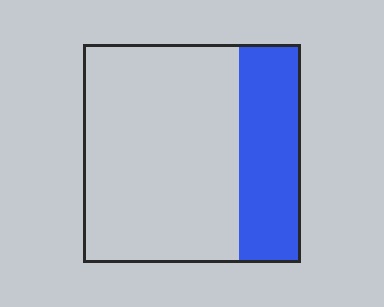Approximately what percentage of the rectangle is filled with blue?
Approximately 30%.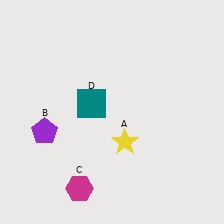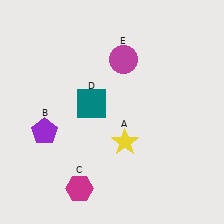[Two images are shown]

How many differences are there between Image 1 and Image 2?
There is 1 difference between the two images.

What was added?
A magenta circle (E) was added in Image 2.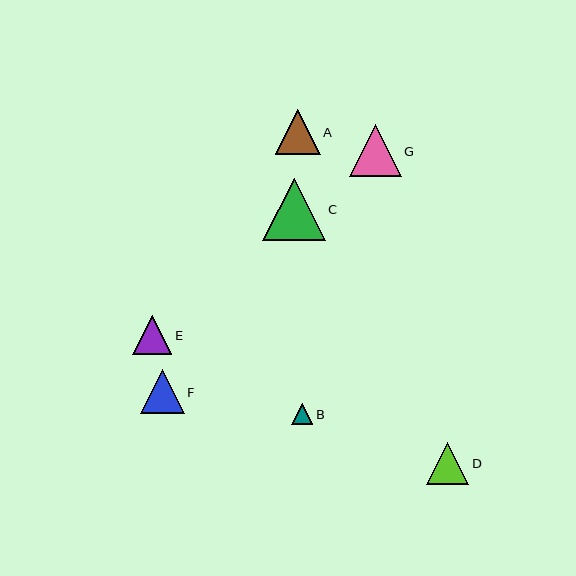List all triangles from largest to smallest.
From largest to smallest: C, G, A, F, D, E, B.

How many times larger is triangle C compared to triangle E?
Triangle C is approximately 1.6 times the size of triangle E.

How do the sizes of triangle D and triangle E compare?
Triangle D and triangle E are approximately the same size.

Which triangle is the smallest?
Triangle B is the smallest with a size of approximately 21 pixels.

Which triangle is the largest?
Triangle C is the largest with a size of approximately 63 pixels.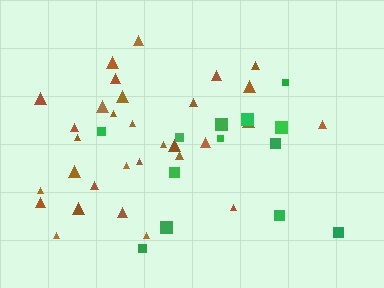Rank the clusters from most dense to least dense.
brown, green.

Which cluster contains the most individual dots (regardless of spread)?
Brown (31).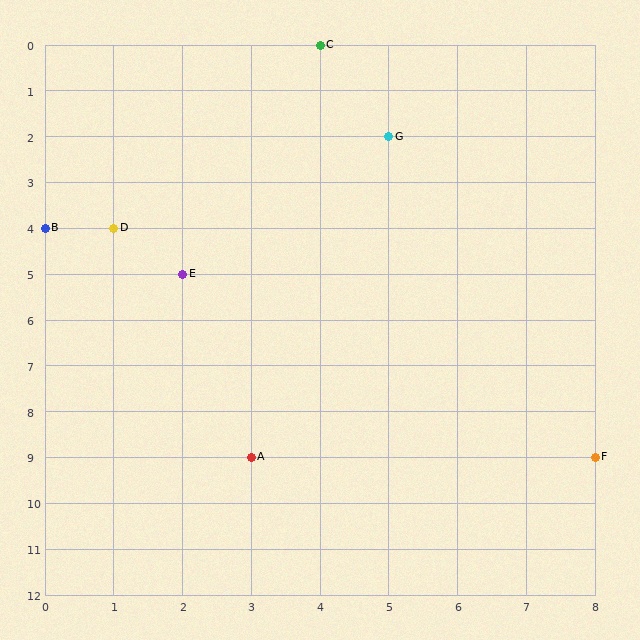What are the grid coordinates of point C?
Point C is at grid coordinates (4, 0).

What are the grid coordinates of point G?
Point G is at grid coordinates (5, 2).